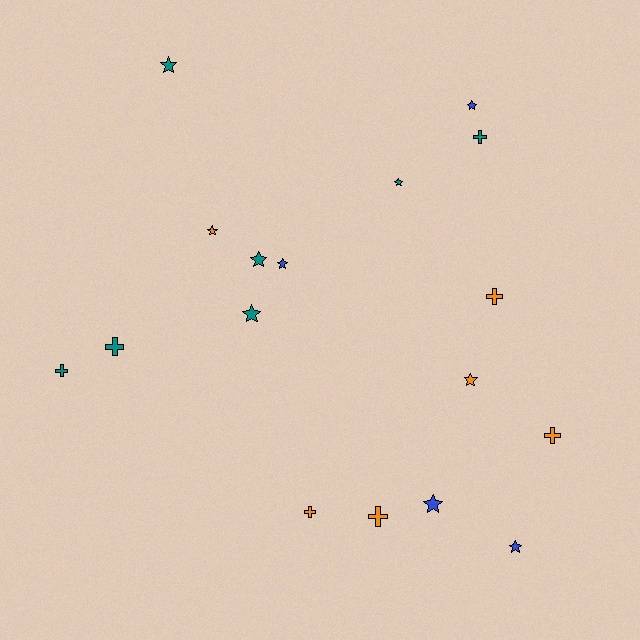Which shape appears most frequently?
Star, with 10 objects.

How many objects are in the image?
There are 17 objects.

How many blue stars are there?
There are 4 blue stars.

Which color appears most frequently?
Teal, with 7 objects.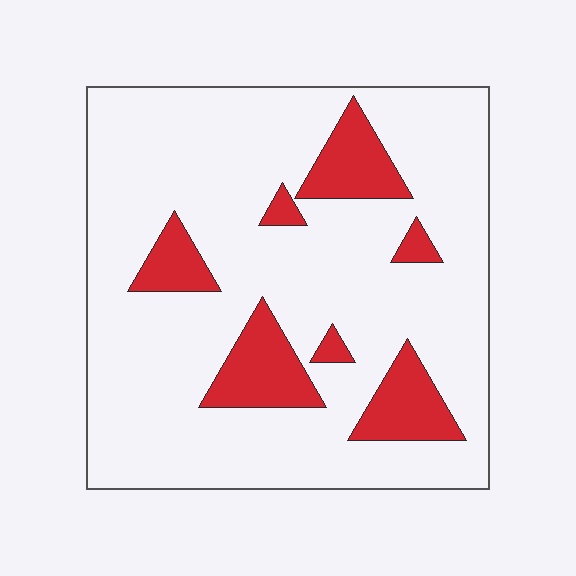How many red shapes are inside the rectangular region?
7.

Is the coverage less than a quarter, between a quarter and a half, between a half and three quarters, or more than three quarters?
Less than a quarter.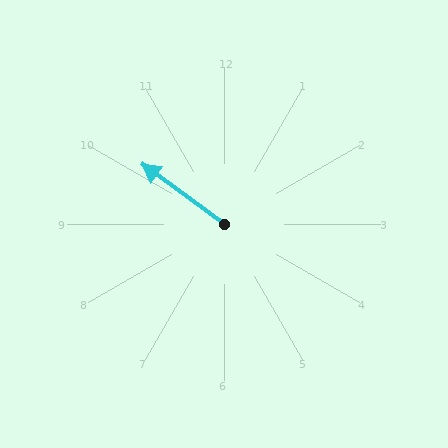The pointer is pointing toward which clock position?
Roughly 10 o'clock.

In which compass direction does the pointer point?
Northwest.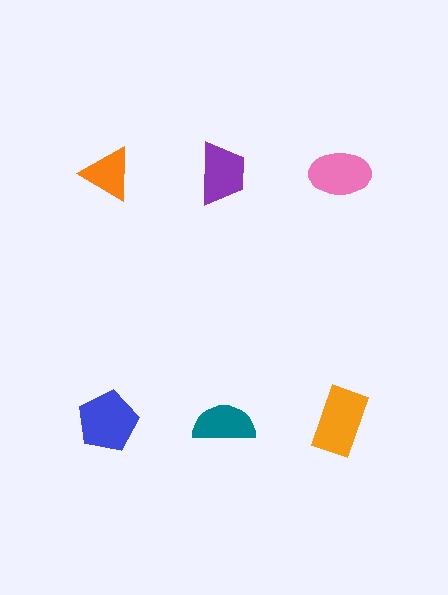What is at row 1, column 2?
A purple trapezoid.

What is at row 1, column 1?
An orange triangle.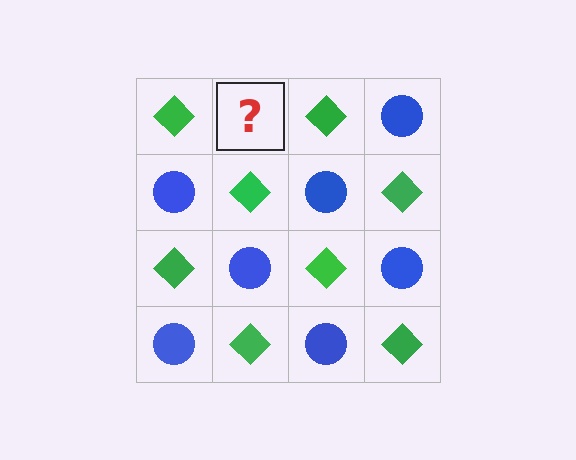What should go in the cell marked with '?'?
The missing cell should contain a blue circle.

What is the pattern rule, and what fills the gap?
The rule is that it alternates green diamond and blue circle in a checkerboard pattern. The gap should be filled with a blue circle.